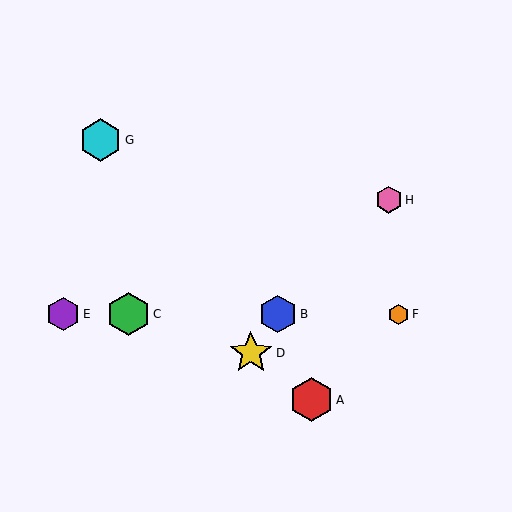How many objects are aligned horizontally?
4 objects (B, C, E, F) are aligned horizontally.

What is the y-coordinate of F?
Object F is at y≈314.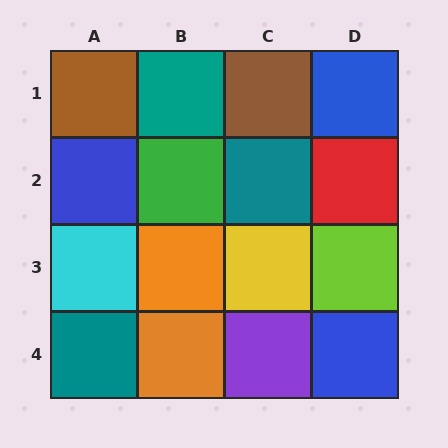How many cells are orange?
2 cells are orange.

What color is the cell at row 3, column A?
Cyan.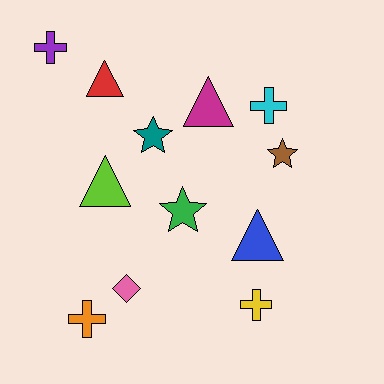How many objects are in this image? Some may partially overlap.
There are 12 objects.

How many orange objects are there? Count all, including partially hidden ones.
There is 1 orange object.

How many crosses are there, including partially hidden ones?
There are 4 crosses.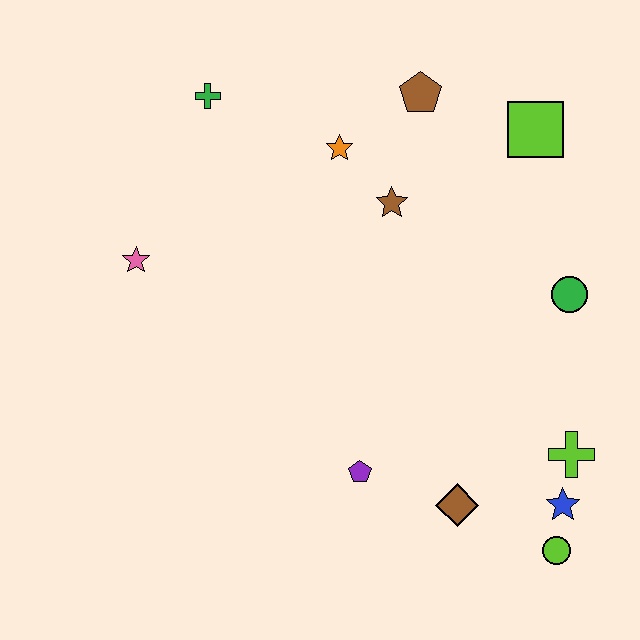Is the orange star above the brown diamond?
Yes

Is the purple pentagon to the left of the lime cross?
Yes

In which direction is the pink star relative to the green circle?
The pink star is to the left of the green circle.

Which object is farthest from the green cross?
The lime circle is farthest from the green cross.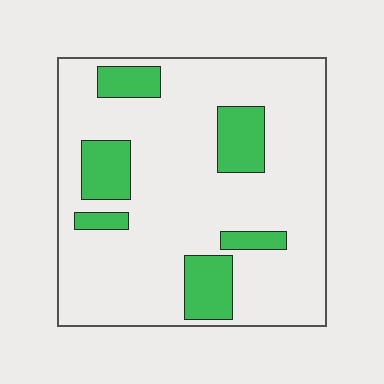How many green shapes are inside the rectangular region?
6.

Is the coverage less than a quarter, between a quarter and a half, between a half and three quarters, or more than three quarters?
Less than a quarter.